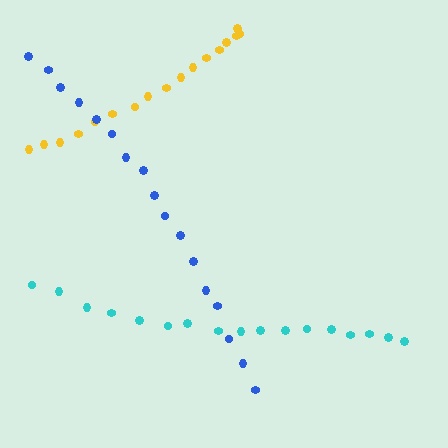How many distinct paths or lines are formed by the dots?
There are 3 distinct paths.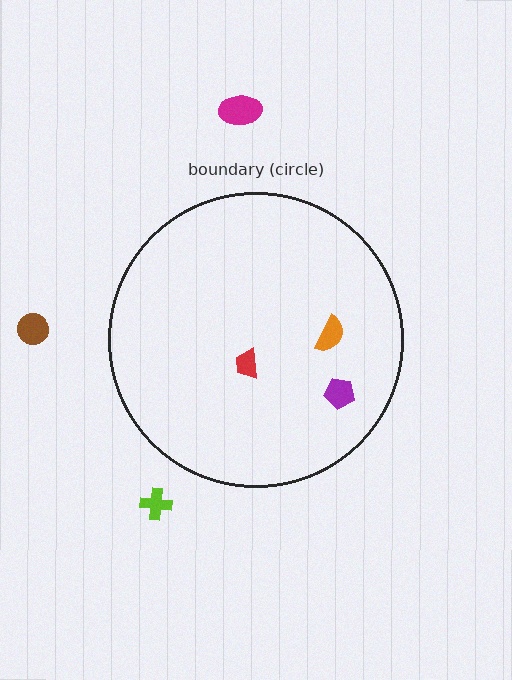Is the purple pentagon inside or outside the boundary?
Inside.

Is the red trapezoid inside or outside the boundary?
Inside.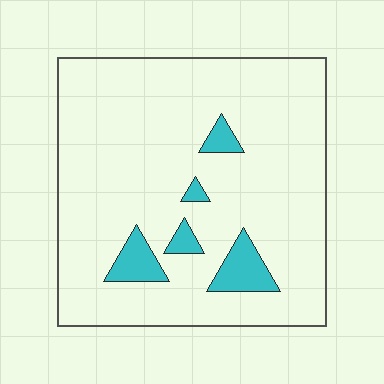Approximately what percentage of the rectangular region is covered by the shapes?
Approximately 10%.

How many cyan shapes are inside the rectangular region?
5.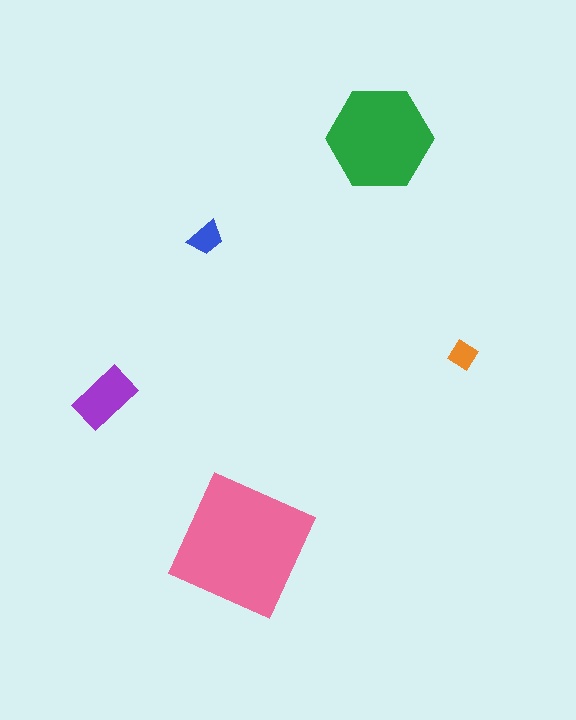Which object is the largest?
The pink square.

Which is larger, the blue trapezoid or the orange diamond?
The blue trapezoid.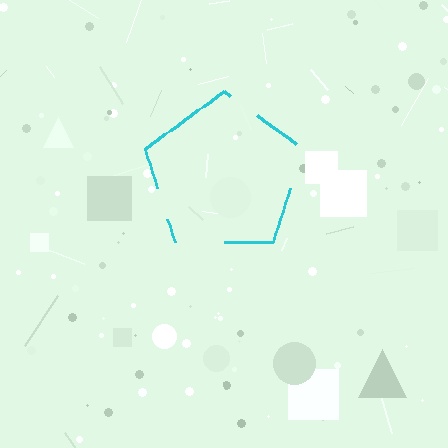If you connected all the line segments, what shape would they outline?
They would outline a pentagon.